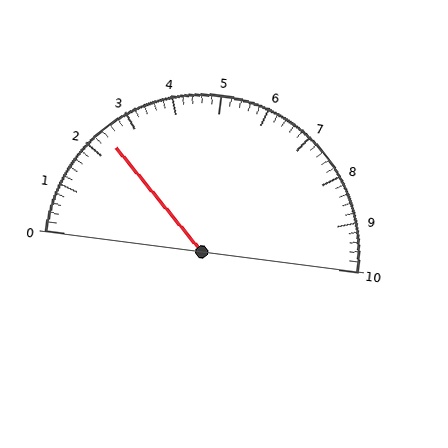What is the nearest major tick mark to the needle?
The nearest major tick mark is 2.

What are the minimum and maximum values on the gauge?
The gauge ranges from 0 to 10.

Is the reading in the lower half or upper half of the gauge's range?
The reading is in the lower half of the range (0 to 10).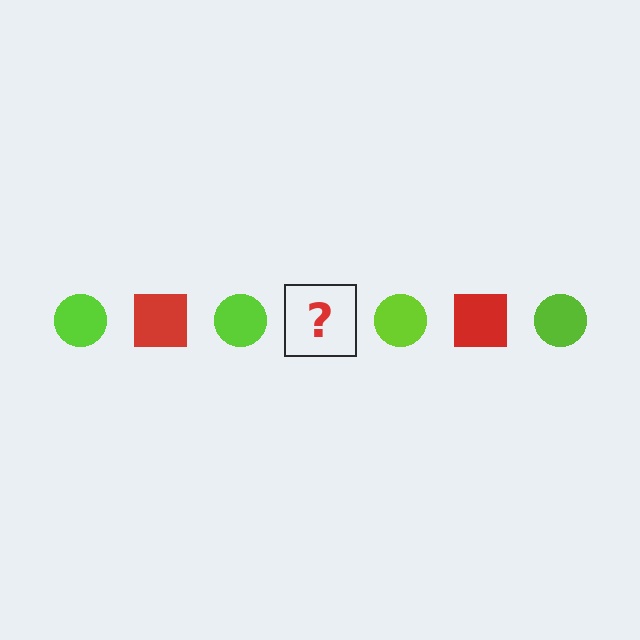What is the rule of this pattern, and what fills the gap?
The rule is that the pattern alternates between lime circle and red square. The gap should be filled with a red square.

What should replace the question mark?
The question mark should be replaced with a red square.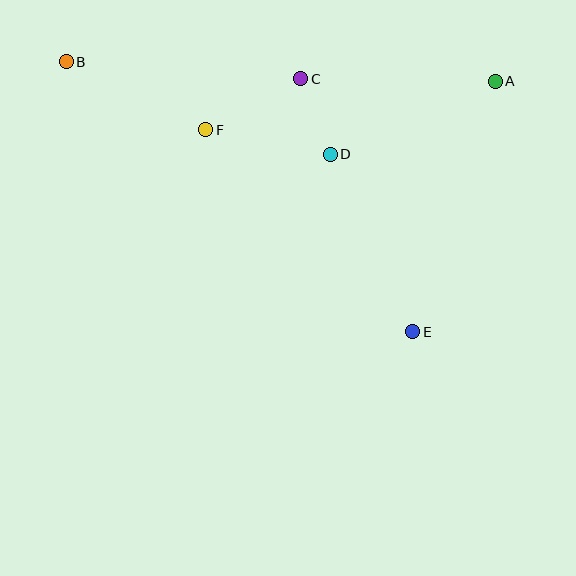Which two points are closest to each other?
Points C and D are closest to each other.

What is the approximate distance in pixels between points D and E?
The distance between D and E is approximately 196 pixels.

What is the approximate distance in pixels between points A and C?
The distance between A and C is approximately 194 pixels.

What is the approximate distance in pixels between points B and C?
The distance between B and C is approximately 235 pixels.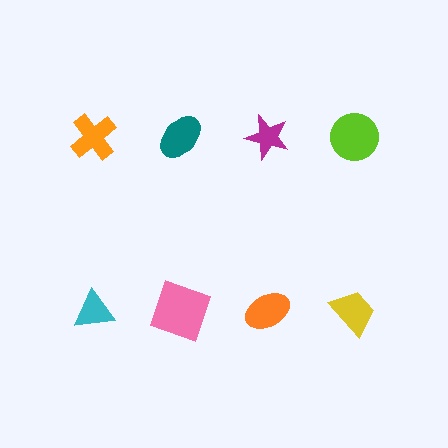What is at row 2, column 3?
An orange ellipse.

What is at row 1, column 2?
A teal ellipse.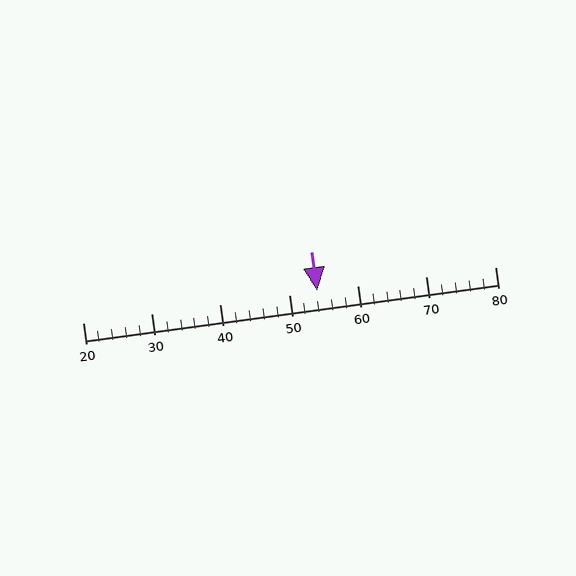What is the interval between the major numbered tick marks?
The major tick marks are spaced 10 units apart.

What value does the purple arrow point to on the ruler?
The purple arrow points to approximately 54.